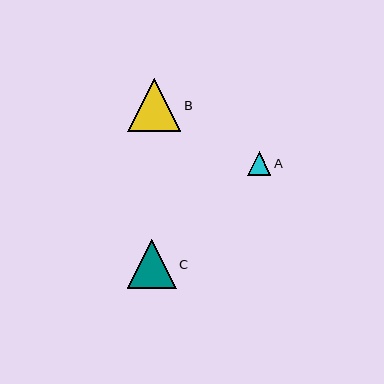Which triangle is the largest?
Triangle B is the largest with a size of approximately 53 pixels.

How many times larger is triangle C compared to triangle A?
Triangle C is approximately 2.1 times the size of triangle A.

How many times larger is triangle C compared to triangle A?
Triangle C is approximately 2.1 times the size of triangle A.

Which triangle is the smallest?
Triangle A is the smallest with a size of approximately 23 pixels.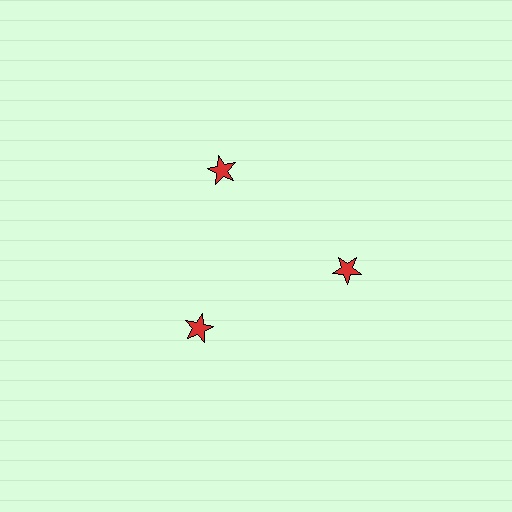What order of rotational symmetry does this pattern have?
This pattern has 3-fold rotational symmetry.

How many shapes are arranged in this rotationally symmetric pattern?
There are 3 shapes, arranged in 3 groups of 1.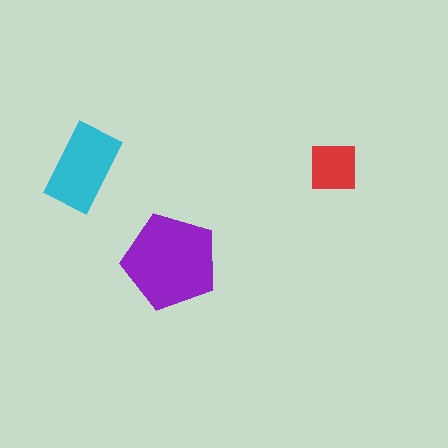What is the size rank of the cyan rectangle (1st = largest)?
2nd.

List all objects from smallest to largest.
The red square, the cyan rectangle, the purple pentagon.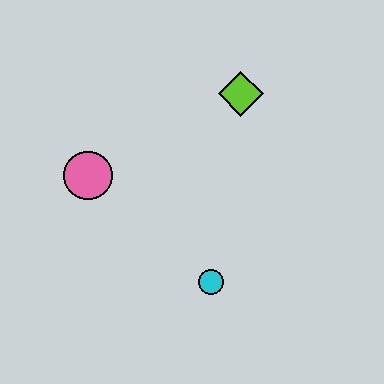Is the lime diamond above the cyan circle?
Yes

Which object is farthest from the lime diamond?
The cyan circle is farthest from the lime diamond.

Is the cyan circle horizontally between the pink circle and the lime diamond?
Yes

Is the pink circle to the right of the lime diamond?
No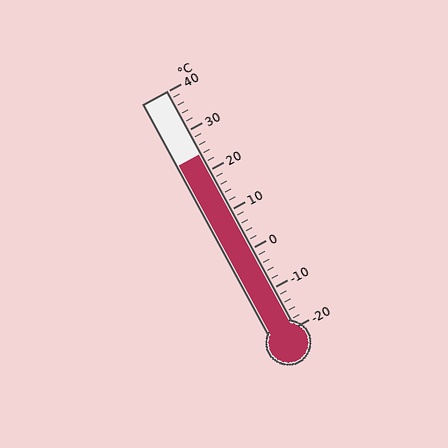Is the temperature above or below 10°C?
The temperature is above 10°C.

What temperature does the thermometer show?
The thermometer shows approximately 24°C.